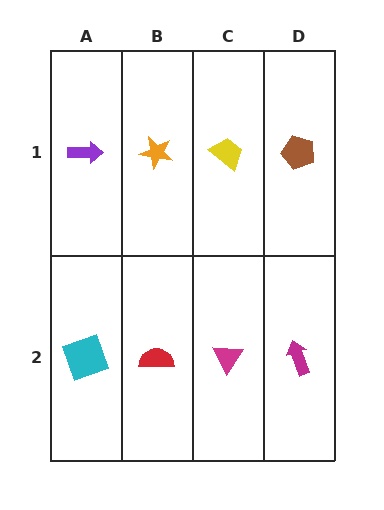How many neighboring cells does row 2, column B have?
3.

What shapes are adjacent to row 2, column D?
A brown pentagon (row 1, column D), a magenta triangle (row 2, column C).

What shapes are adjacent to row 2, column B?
An orange star (row 1, column B), a cyan square (row 2, column A), a magenta triangle (row 2, column C).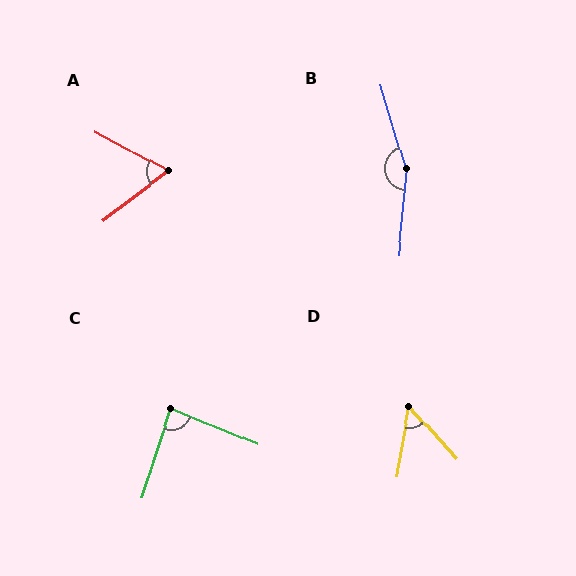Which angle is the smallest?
D, at approximately 52 degrees.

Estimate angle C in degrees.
Approximately 86 degrees.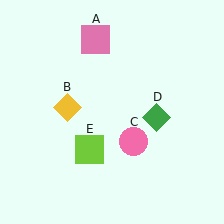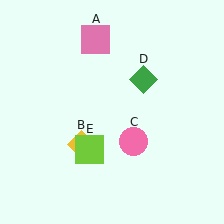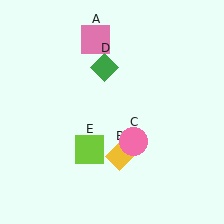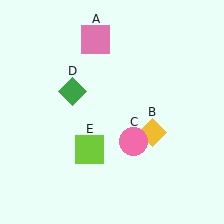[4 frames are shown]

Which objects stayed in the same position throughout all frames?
Pink square (object A) and pink circle (object C) and lime square (object E) remained stationary.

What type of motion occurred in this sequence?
The yellow diamond (object B), green diamond (object D) rotated counterclockwise around the center of the scene.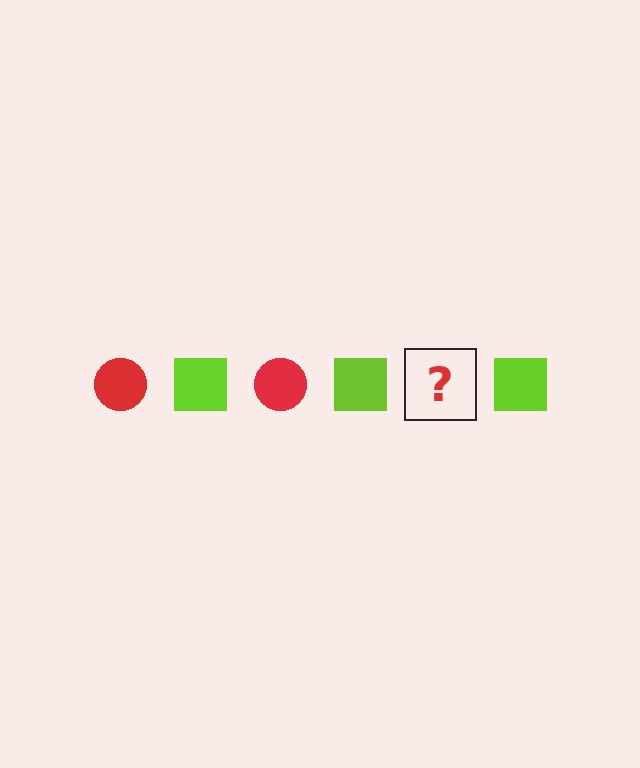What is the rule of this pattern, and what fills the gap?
The rule is that the pattern alternates between red circle and lime square. The gap should be filled with a red circle.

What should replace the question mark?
The question mark should be replaced with a red circle.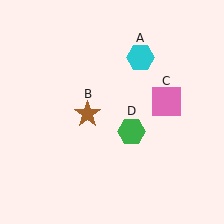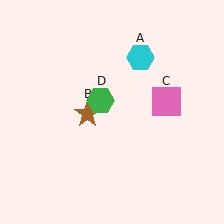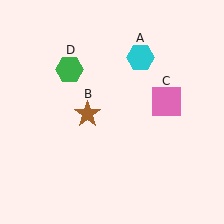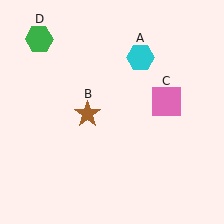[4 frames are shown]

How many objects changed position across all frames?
1 object changed position: green hexagon (object D).